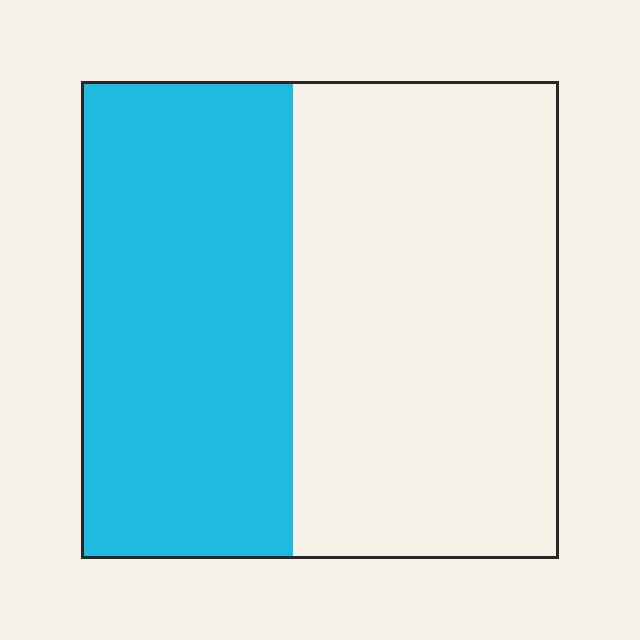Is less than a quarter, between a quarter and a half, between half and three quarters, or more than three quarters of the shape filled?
Between a quarter and a half.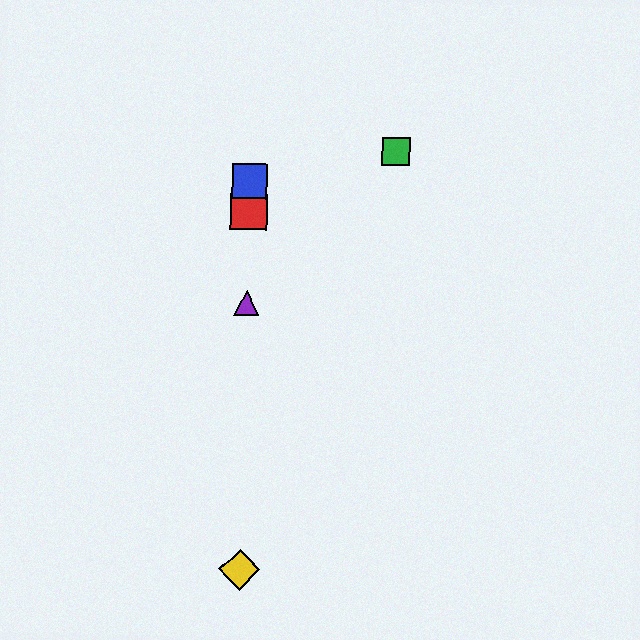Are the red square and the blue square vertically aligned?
Yes, both are at x≈249.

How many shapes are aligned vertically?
4 shapes (the red square, the blue square, the yellow diamond, the purple triangle) are aligned vertically.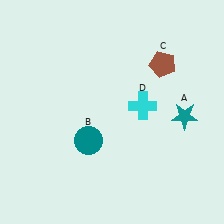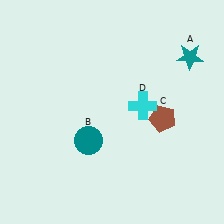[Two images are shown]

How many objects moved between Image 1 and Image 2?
2 objects moved between the two images.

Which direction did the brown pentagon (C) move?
The brown pentagon (C) moved down.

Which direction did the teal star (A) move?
The teal star (A) moved up.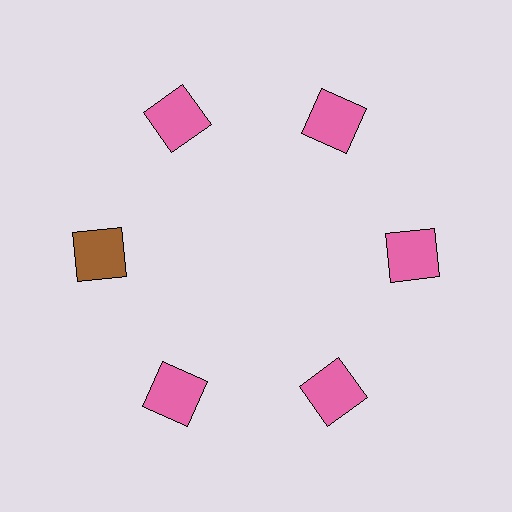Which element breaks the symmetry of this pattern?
The brown square at roughly the 9 o'clock position breaks the symmetry. All other shapes are pink squares.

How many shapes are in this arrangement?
There are 6 shapes arranged in a ring pattern.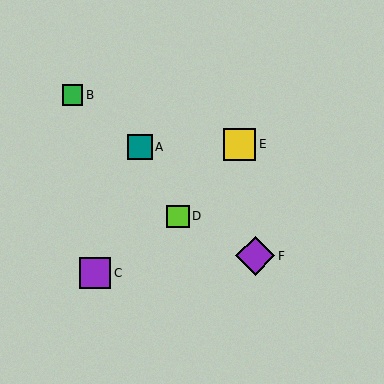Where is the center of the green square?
The center of the green square is at (73, 95).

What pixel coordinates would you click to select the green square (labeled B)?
Click at (73, 95) to select the green square B.